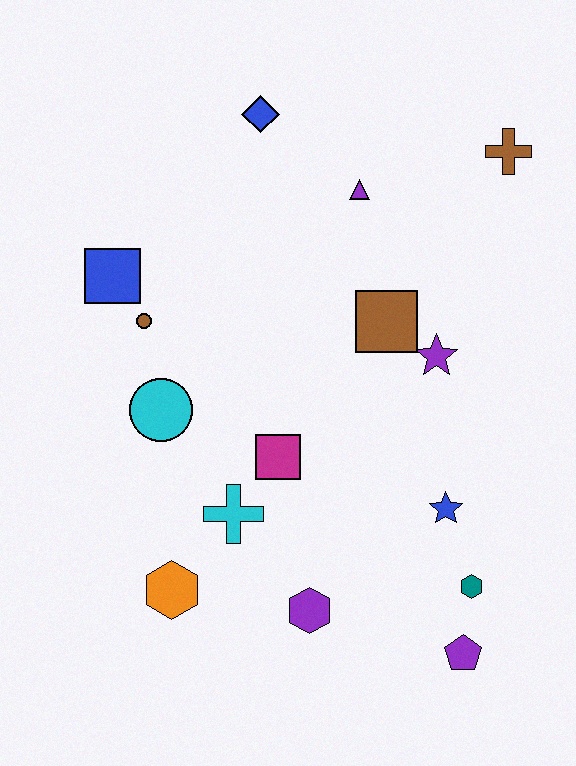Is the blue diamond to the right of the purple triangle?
No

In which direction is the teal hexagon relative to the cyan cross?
The teal hexagon is to the right of the cyan cross.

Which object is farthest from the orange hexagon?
The brown cross is farthest from the orange hexagon.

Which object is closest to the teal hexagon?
The purple pentagon is closest to the teal hexagon.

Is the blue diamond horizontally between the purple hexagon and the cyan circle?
Yes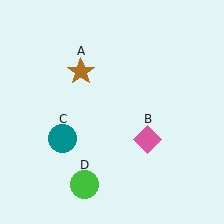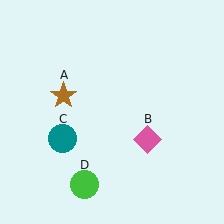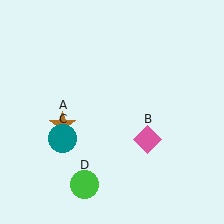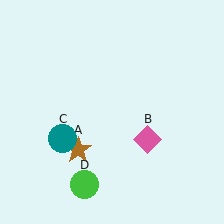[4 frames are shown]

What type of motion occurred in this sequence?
The brown star (object A) rotated counterclockwise around the center of the scene.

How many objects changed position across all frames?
1 object changed position: brown star (object A).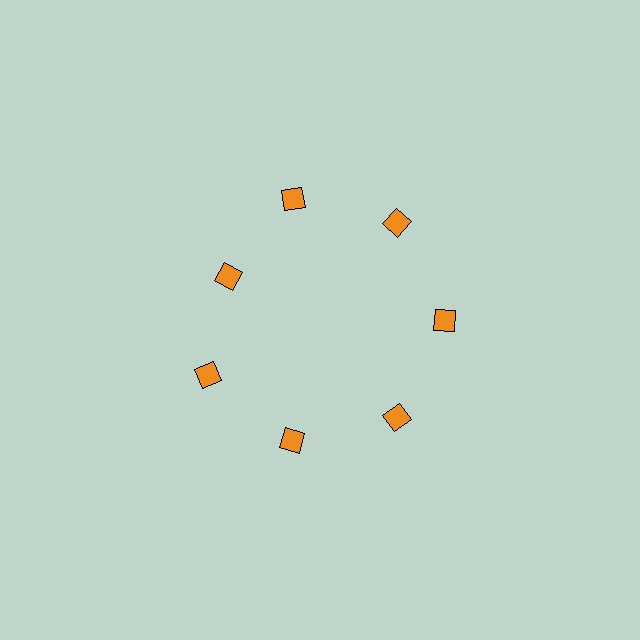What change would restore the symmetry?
The symmetry would be restored by moving it outward, back onto the ring so that all 7 diamonds sit at equal angles and equal distance from the center.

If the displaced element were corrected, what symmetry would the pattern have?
It would have 7-fold rotational symmetry — the pattern would map onto itself every 51 degrees.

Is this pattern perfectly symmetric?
No. The 7 orange diamonds are arranged in a ring, but one element near the 10 o'clock position is pulled inward toward the center, breaking the 7-fold rotational symmetry.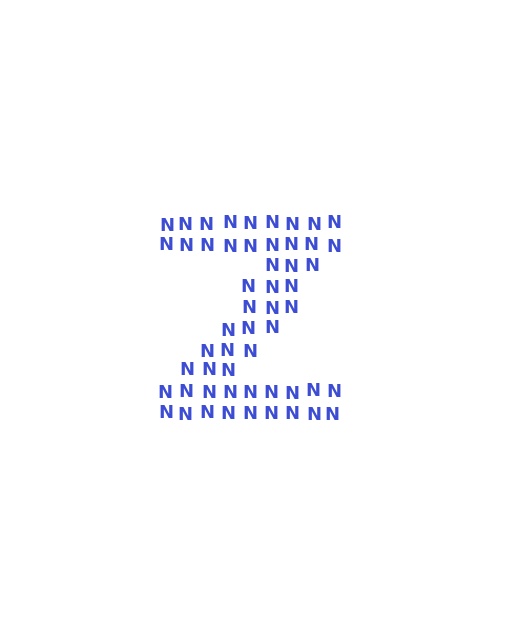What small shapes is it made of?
It is made of small letter N's.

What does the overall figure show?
The overall figure shows the letter Z.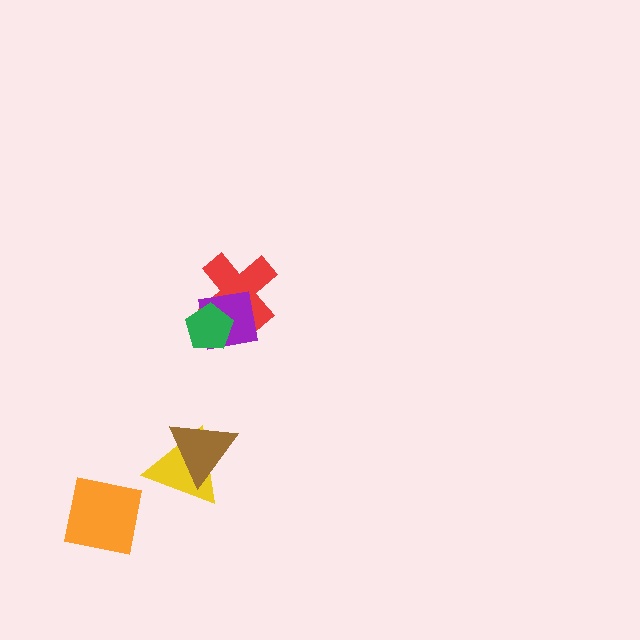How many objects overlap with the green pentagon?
2 objects overlap with the green pentagon.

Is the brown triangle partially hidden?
No, no other shape covers it.